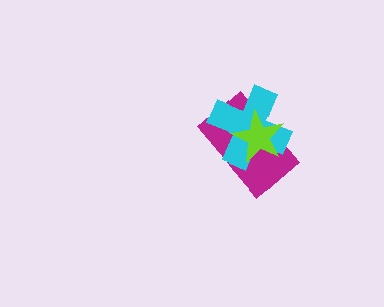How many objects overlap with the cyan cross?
2 objects overlap with the cyan cross.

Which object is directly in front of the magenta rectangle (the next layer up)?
The cyan cross is directly in front of the magenta rectangle.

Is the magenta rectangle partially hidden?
Yes, it is partially covered by another shape.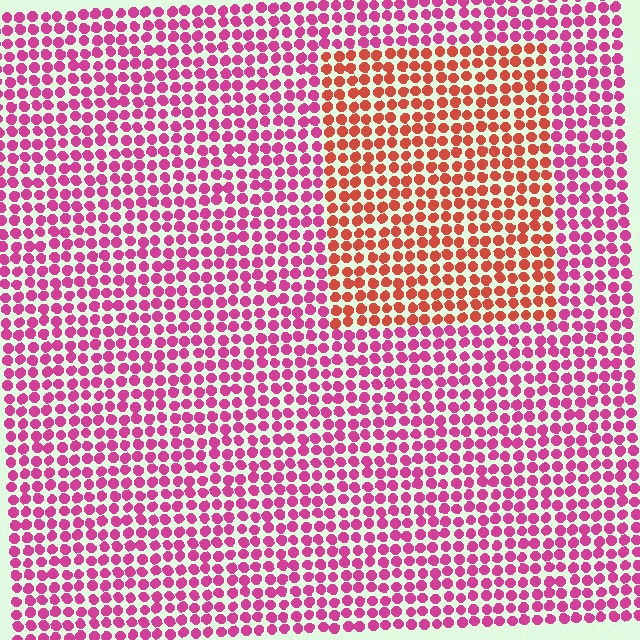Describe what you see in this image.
The image is filled with small magenta elements in a uniform arrangement. A rectangle-shaped region is visible where the elements are tinted to a slightly different hue, forming a subtle color boundary.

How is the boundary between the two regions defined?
The boundary is defined purely by a slight shift in hue (about 42 degrees). Spacing, size, and orientation are identical on both sides.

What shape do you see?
I see a rectangle.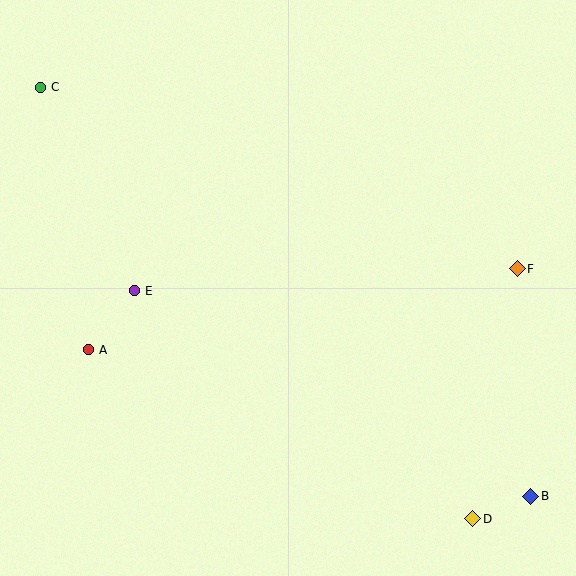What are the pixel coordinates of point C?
Point C is at (41, 87).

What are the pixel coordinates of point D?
Point D is at (473, 519).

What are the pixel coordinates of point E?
Point E is at (135, 291).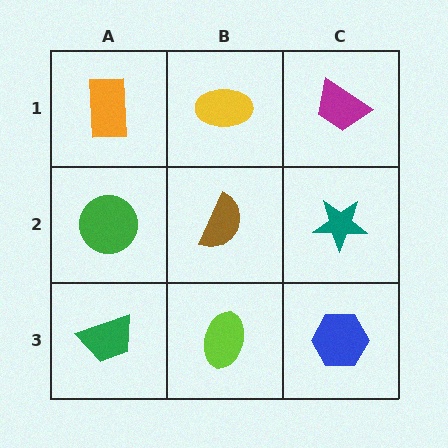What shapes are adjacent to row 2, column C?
A magenta trapezoid (row 1, column C), a blue hexagon (row 3, column C), a brown semicircle (row 2, column B).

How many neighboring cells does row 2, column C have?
3.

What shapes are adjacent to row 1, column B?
A brown semicircle (row 2, column B), an orange rectangle (row 1, column A), a magenta trapezoid (row 1, column C).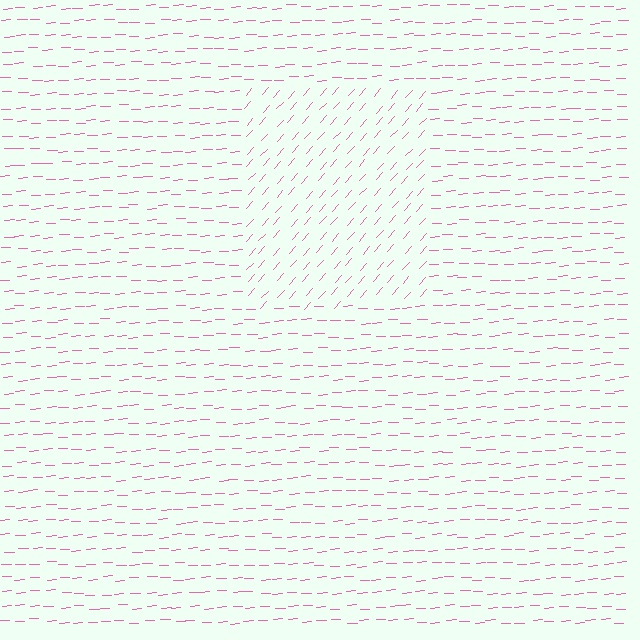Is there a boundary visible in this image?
Yes, there is a texture boundary formed by a change in line orientation.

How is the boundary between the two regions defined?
The boundary is defined purely by a change in line orientation (approximately 45 degrees difference). All lines are the same color and thickness.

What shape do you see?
I see a rectangle.